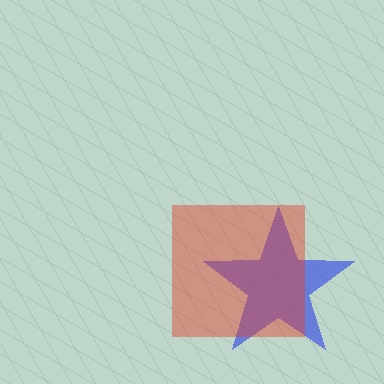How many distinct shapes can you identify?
There are 2 distinct shapes: a blue star, a red square.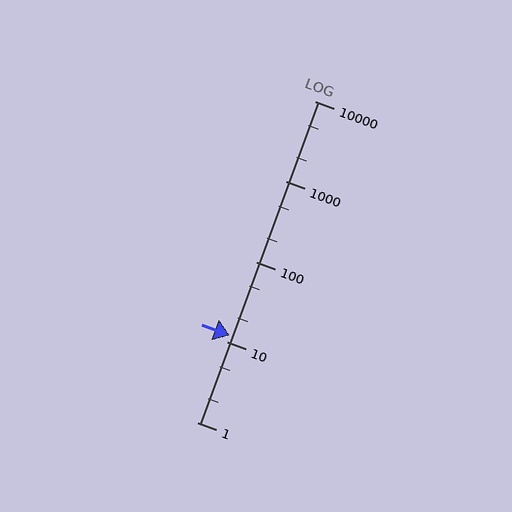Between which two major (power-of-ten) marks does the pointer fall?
The pointer is between 10 and 100.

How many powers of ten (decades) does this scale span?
The scale spans 4 decades, from 1 to 10000.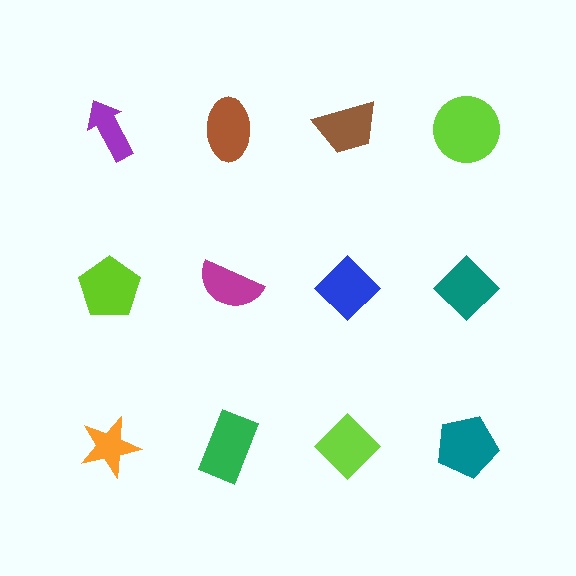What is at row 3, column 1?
An orange star.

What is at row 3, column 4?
A teal pentagon.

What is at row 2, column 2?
A magenta semicircle.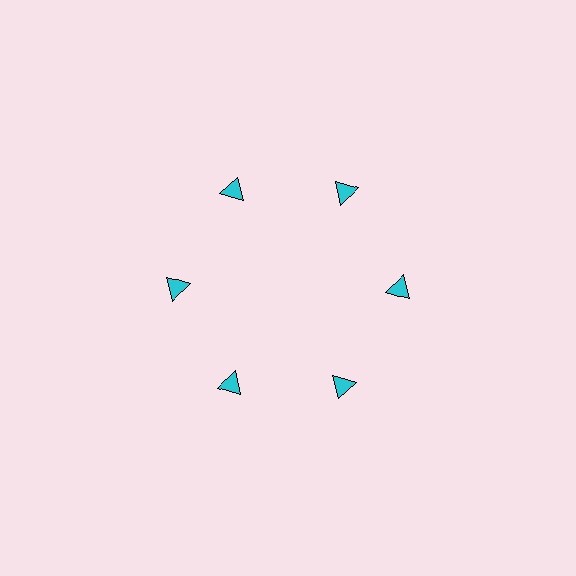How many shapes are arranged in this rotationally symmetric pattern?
There are 6 shapes, arranged in 6 groups of 1.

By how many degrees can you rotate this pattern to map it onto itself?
The pattern maps onto itself every 60 degrees of rotation.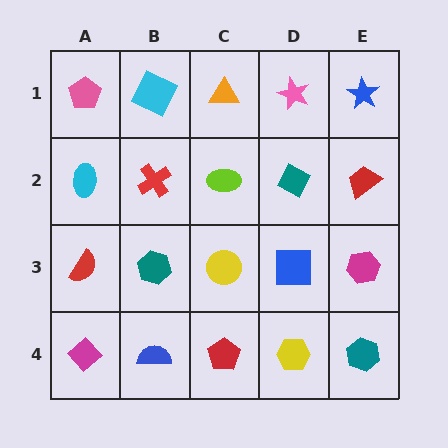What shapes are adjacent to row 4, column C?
A yellow circle (row 3, column C), a blue semicircle (row 4, column B), a yellow hexagon (row 4, column D).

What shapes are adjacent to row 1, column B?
A red cross (row 2, column B), a pink pentagon (row 1, column A), an orange triangle (row 1, column C).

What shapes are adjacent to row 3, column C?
A lime ellipse (row 2, column C), a red pentagon (row 4, column C), a teal hexagon (row 3, column B), a blue square (row 3, column D).